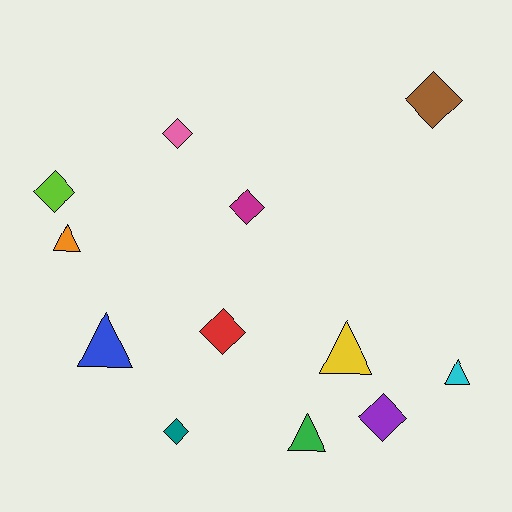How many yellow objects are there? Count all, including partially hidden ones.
There is 1 yellow object.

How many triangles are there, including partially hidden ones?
There are 5 triangles.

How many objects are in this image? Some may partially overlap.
There are 12 objects.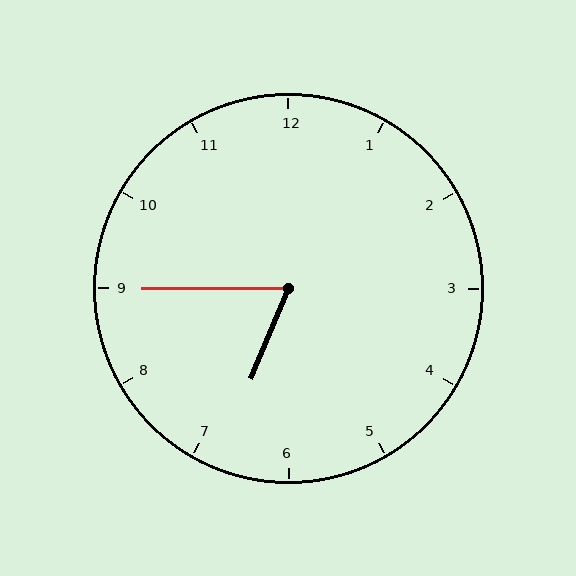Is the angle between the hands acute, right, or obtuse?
It is acute.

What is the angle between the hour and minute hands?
Approximately 68 degrees.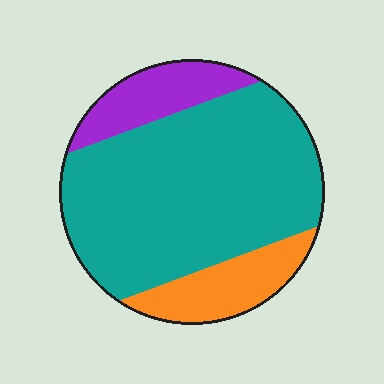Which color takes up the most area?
Teal, at roughly 70%.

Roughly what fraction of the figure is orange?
Orange covers 16% of the figure.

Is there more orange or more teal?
Teal.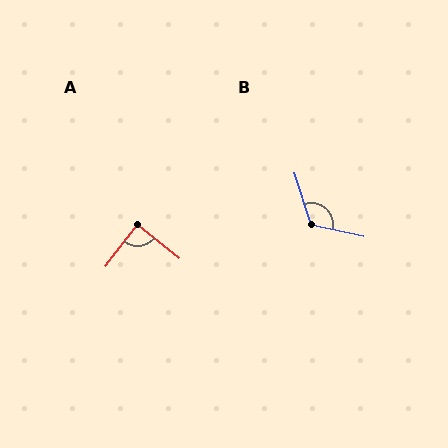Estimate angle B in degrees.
Approximately 120 degrees.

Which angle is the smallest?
A, at approximately 88 degrees.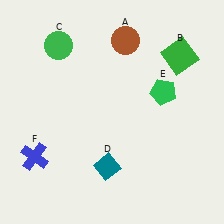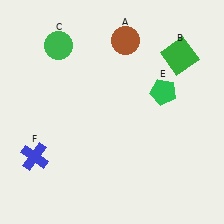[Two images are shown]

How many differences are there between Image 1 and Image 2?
There is 1 difference between the two images.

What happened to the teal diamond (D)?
The teal diamond (D) was removed in Image 2. It was in the bottom-left area of Image 1.